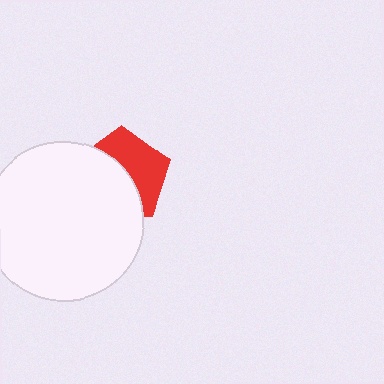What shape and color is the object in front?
The object in front is a white circle.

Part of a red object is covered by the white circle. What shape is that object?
It is a pentagon.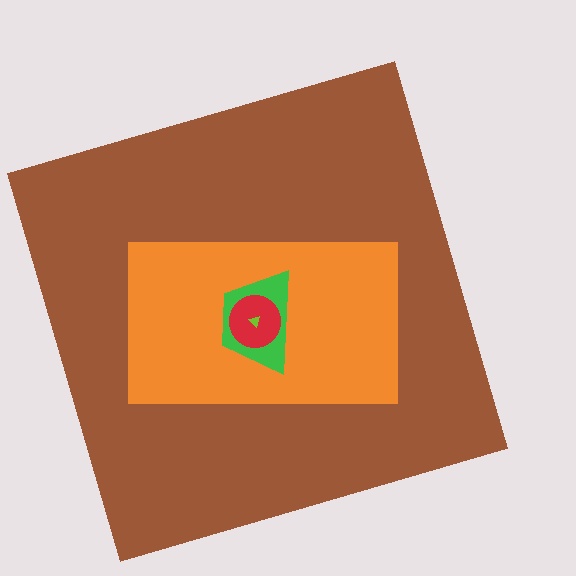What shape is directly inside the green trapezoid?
The red circle.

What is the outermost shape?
The brown square.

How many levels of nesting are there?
5.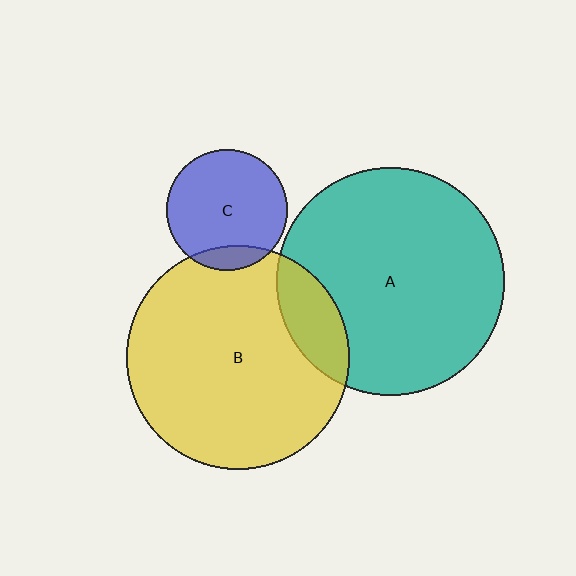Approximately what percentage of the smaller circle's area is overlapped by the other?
Approximately 15%.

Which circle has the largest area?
Circle A (teal).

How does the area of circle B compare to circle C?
Approximately 3.4 times.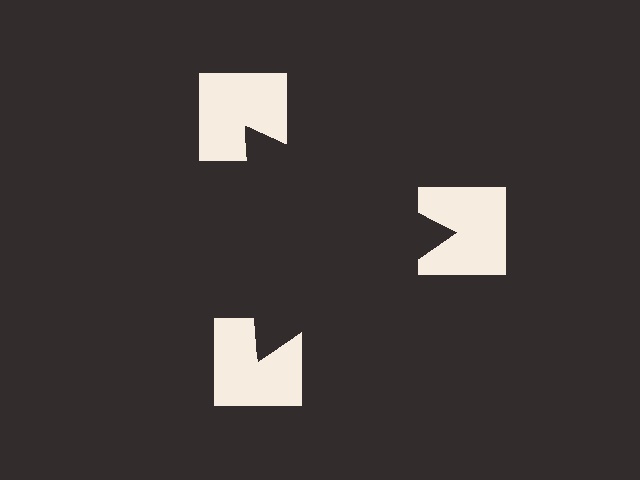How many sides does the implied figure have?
3 sides.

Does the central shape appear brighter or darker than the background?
It typically appears slightly darker than the background, even though no actual brightness change is drawn.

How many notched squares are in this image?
There are 3 — one at each vertex of the illusory triangle.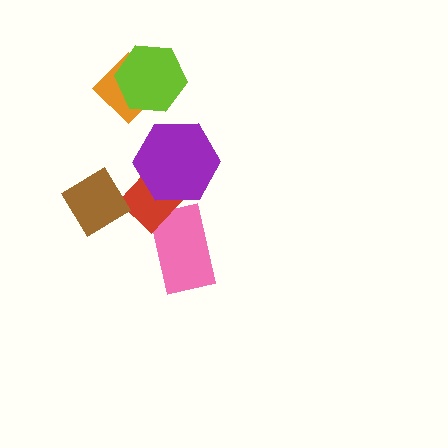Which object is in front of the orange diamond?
The lime hexagon is in front of the orange diamond.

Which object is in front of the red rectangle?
The purple hexagon is in front of the red rectangle.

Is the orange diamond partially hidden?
Yes, it is partially covered by another shape.